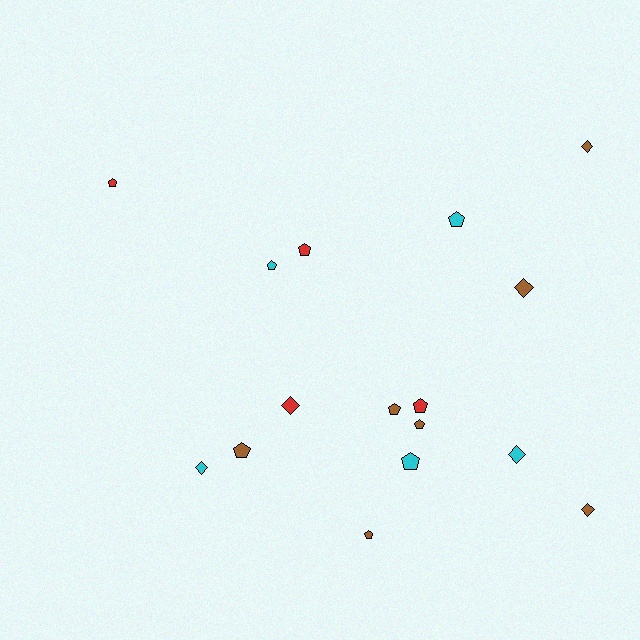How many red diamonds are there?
There is 1 red diamond.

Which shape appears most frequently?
Pentagon, with 10 objects.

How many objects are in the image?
There are 16 objects.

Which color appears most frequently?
Brown, with 7 objects.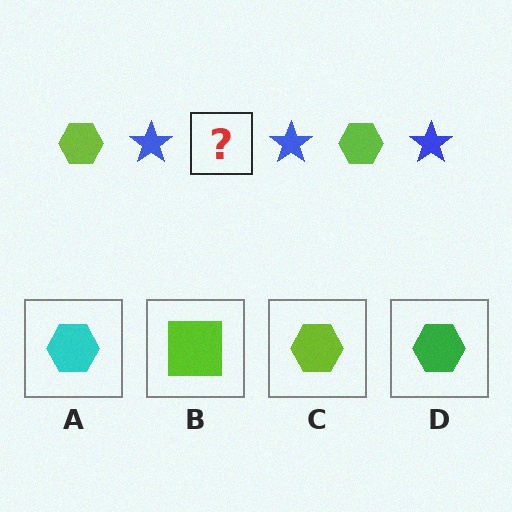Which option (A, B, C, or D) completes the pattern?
C.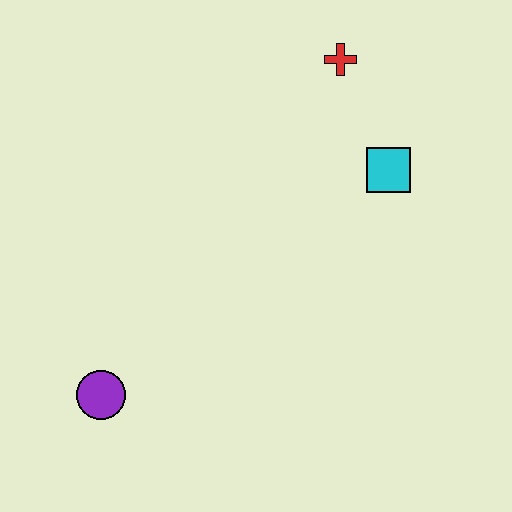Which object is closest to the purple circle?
The cyan square is closest to the purple circle.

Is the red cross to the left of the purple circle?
No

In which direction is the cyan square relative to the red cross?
The cyan square is below the red cross.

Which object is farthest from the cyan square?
The purple circle is farthest from the cyan square.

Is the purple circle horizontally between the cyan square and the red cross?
No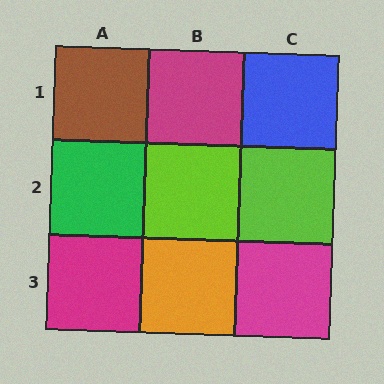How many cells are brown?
1 cell is brown.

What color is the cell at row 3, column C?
Magenta.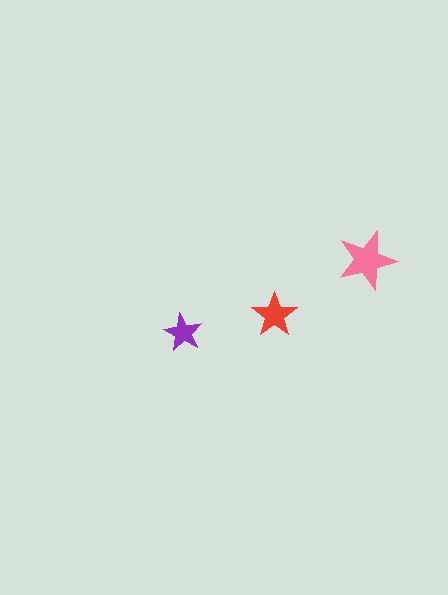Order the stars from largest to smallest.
the pink one, the red one, the purple one.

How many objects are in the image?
There are 3 objects in the image.